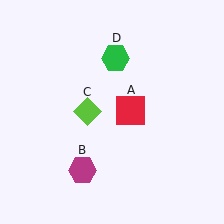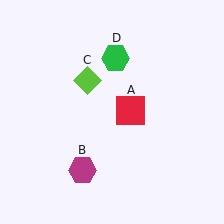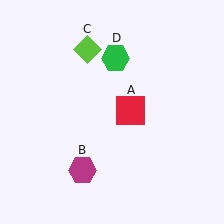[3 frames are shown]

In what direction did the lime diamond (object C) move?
The lime diamond (object C) moved up.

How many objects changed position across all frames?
1 object changed position: lime diamond (object C).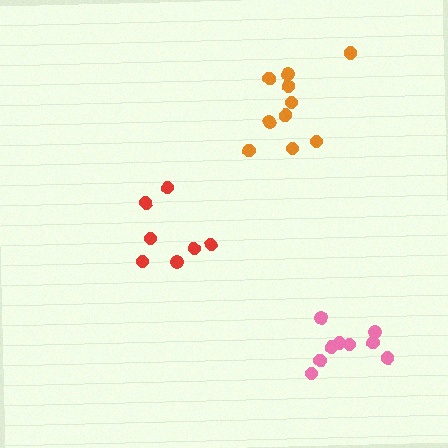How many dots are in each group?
Group 1: 9 dots, Group 2: 7 dots, Group 3: 10 dots (26 total).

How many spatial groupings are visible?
There are 3 spatial groupings.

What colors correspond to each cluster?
The clusters are colored: pink, red, orange.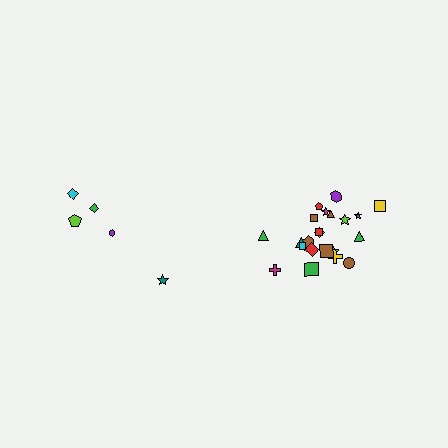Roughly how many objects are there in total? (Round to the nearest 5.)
Roughly 25 objects in total.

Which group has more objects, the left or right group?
The right group.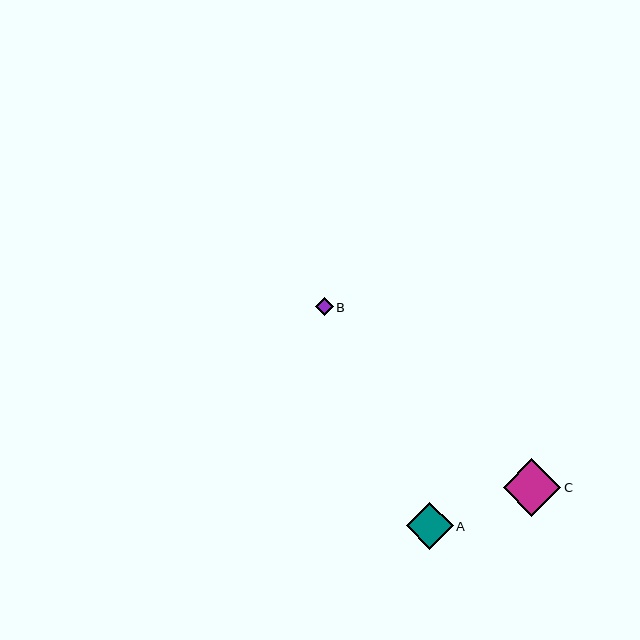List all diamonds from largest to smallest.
From largest to smallest: C, A, B.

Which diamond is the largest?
Diamond C is the largest with a size of approximately 58 pixels.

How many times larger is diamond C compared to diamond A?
Diamond C is approximately 1.2 times the size of diamond A.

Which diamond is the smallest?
Diamond B is the smallest with a size of approximately 18 pixels.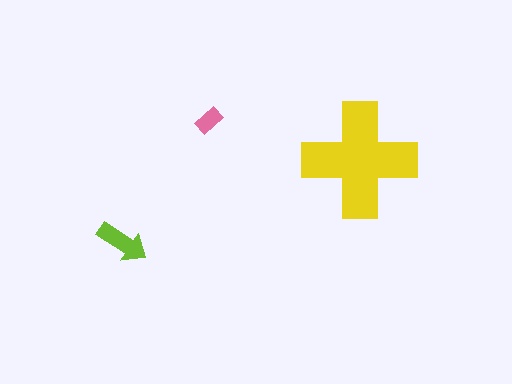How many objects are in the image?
There are 3 objects in the image.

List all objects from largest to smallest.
The yellow cross, the lime arrow, the pink rectangle.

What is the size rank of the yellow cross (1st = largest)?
1st.